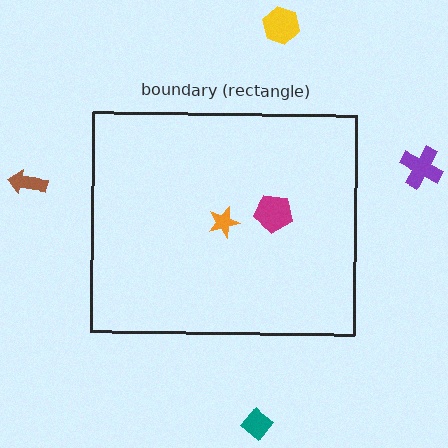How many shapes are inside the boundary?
2 inside, 4 outside.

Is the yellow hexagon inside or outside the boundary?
Outside.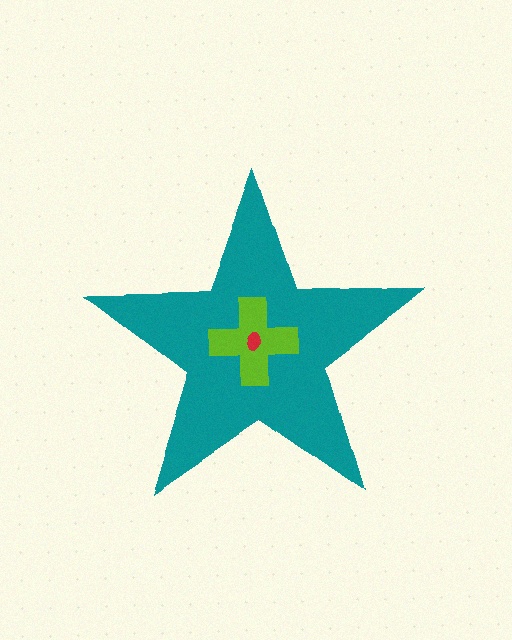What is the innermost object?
The red ellipse.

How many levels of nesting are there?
3.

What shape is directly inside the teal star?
The lime cross.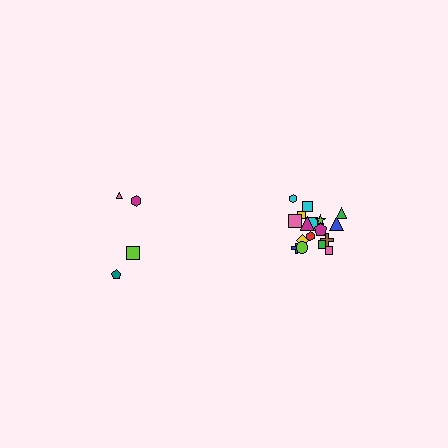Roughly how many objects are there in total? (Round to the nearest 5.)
Roughly 20 objects in total.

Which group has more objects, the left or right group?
The right group.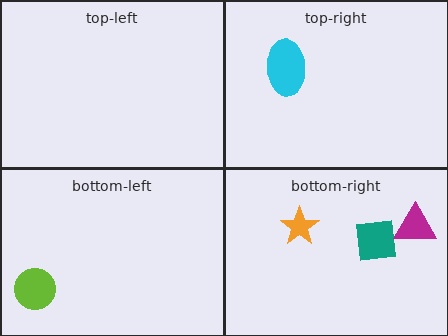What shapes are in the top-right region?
The cyan ellipse.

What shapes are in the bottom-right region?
The teal square, the orange star, the magenta triangle.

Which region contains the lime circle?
The bottom-left region.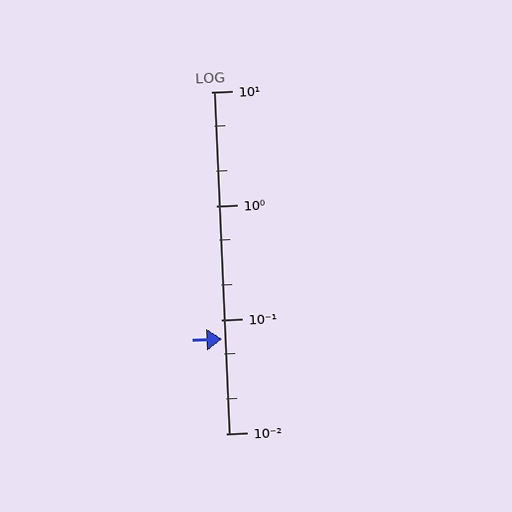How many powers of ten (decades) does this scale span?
The scale spans 3 decades, from 0.01 to 10.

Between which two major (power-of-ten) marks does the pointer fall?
The pointer is between 0.01 and 0.1.